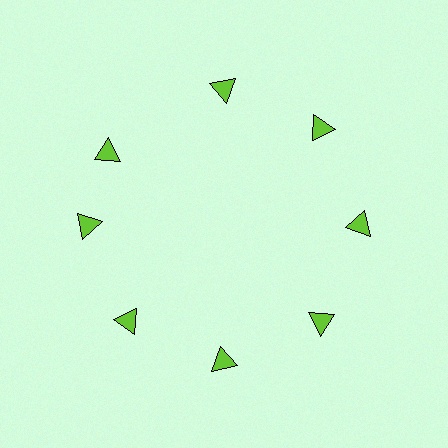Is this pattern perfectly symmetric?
No. The 8 lime triangles are arranged in a ring, but one element near the 10 o'clock position is rotated out of alignment along the ring, breaking the 8-fold rotational symmetry.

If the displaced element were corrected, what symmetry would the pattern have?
It would have 8-fold rotational symmetry — the pattern would map onto itself every 45 degrees.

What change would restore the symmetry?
The symmetry would be restored by rotating it back into even spacing with its neighbors so that all 8 triangles sit at equal angles and equal distance from the center.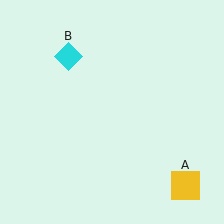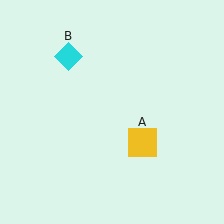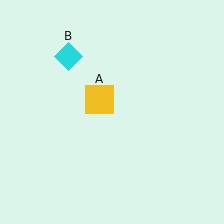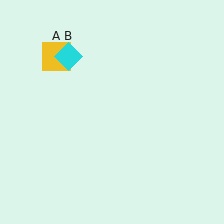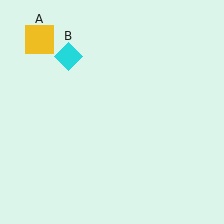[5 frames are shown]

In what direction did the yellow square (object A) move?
The yellow square (object A) moved up and to the left.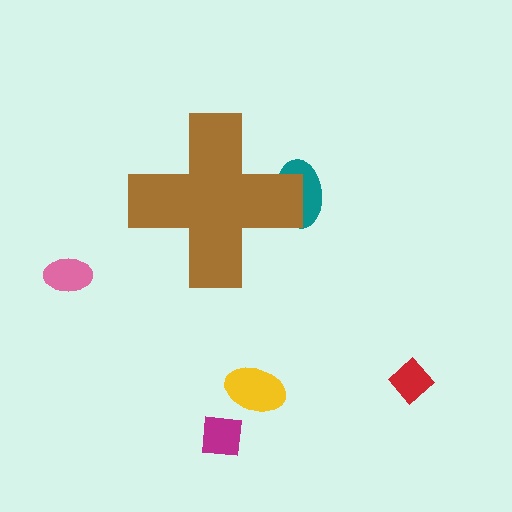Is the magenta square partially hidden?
No, the magenta square is fully visible.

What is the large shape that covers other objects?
A brown cross.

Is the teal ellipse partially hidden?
Yes, the teal ellipse is partially hidden behind the brown cross.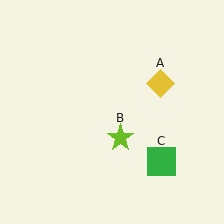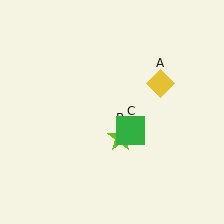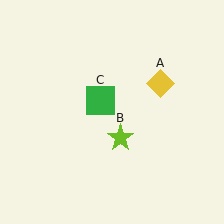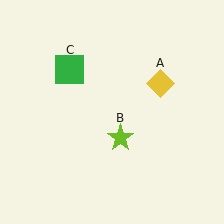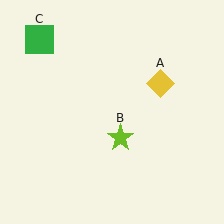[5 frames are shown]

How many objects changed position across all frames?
1 object changed position: green square (object C).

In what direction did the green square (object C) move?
The green square (object C) moved up and to the left.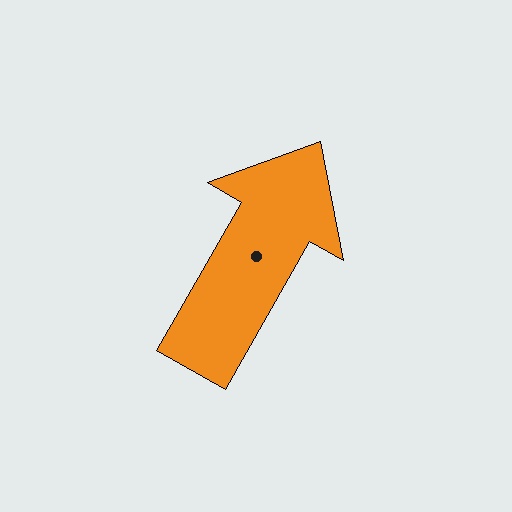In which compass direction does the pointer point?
Northeast.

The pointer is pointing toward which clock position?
Roughly 1 o'clock.